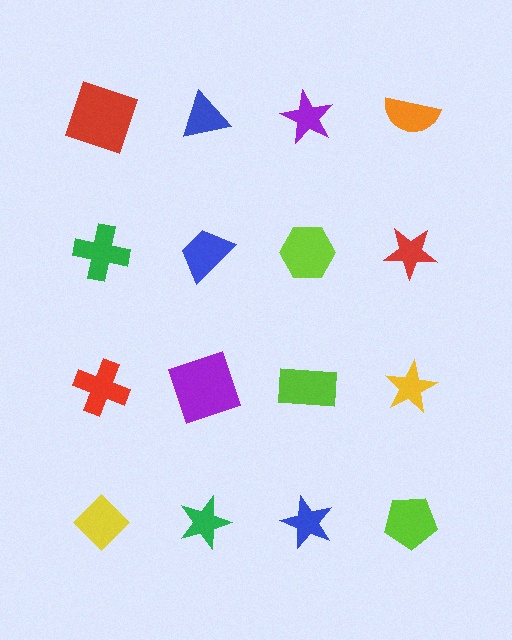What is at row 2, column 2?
A blue trapezoid.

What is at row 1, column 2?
A blue triangle.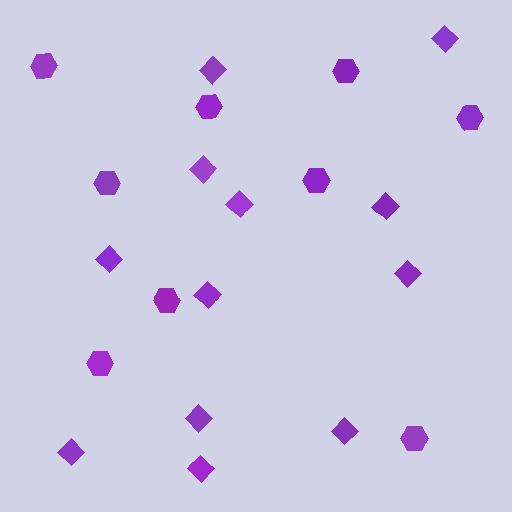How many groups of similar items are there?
There are 2 groups: one group of hexagons (9) and one group of diamonds (12).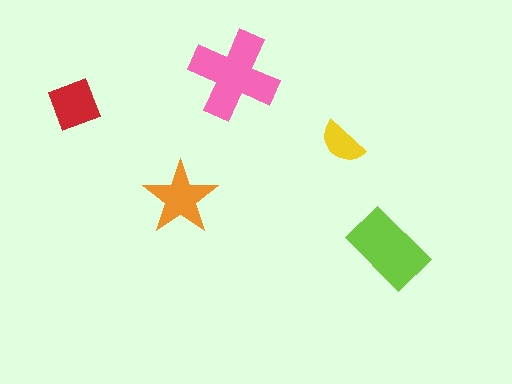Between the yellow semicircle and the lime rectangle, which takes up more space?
The lime rectangle.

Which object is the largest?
The pink cross.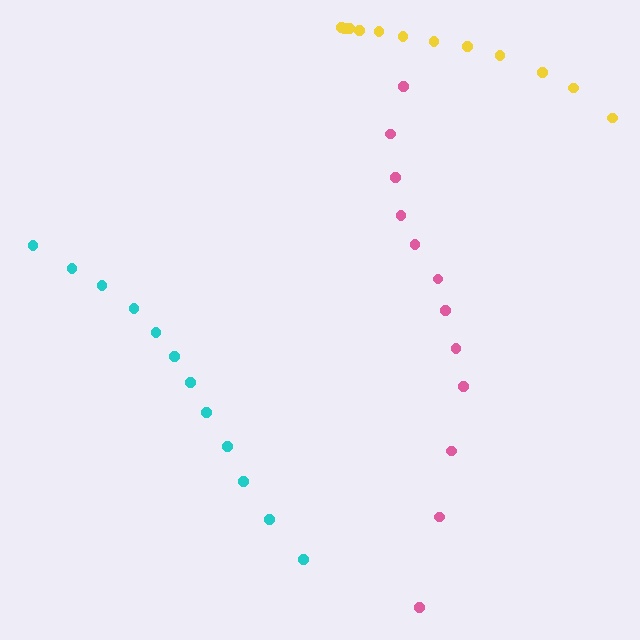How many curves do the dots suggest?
There are 3 distinct paths.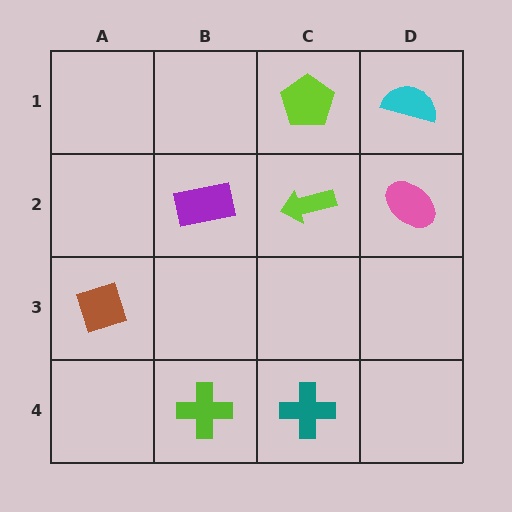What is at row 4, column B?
A lime cross.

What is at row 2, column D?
A pink ellipse.